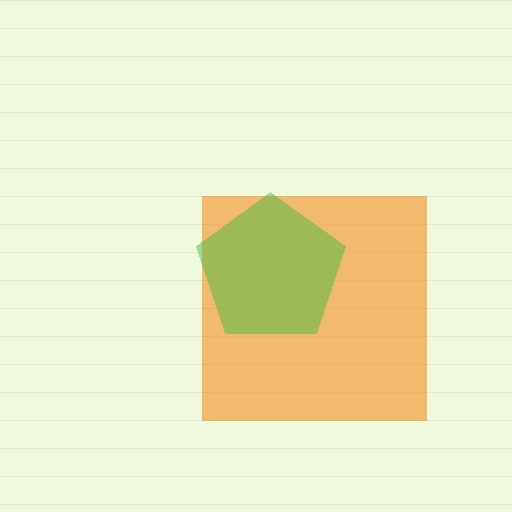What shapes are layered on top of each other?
The layered shapes are: an orange square, a green pentagon.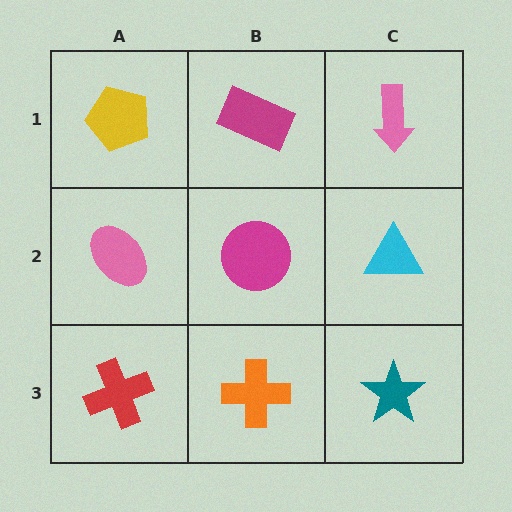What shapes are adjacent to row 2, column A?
A yellow pentagon (row 1, column A), a red cross (row 3, column A), a magenta circle (row 2, column B).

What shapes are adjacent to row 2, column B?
A magenta rectangle (row 1, column B), an orange cross (row 3, column B), a pink ellipse (row 2, column A), a cyan triangle (row 2, column C).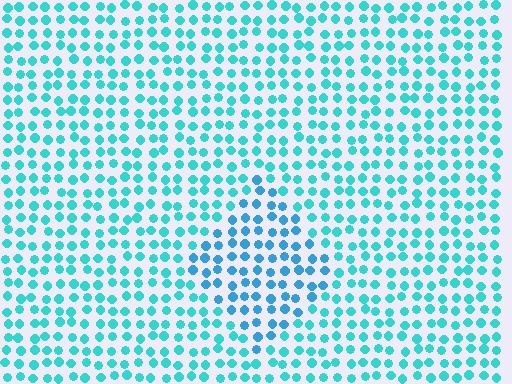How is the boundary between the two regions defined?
The boundary is defined purely by a slight shift in hue (about 23 degrees). Spacing, size, and orientation are identical on both sides.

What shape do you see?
I see a diamond.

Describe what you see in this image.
The image is filled with small cyan elements in a uniform arrangement. A diamond-shaped region is visible where the elements are tinted to a slightly different hue, forming a subtle color boundary.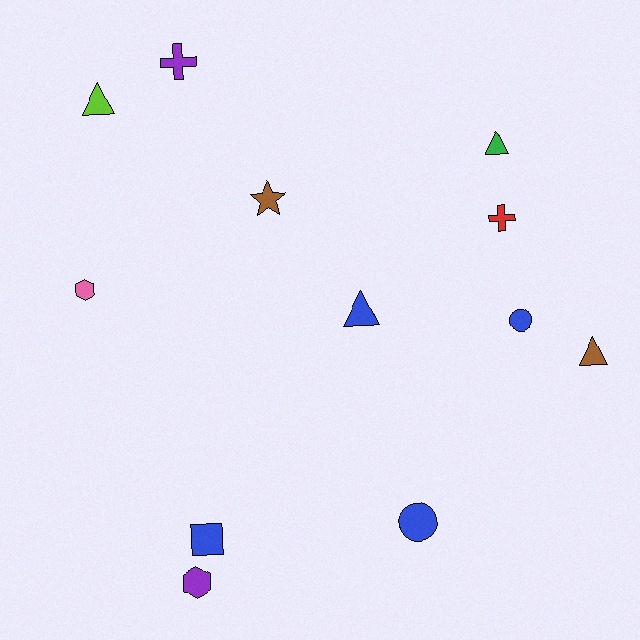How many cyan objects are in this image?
There are no cyan objects.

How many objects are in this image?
There are 12 objects.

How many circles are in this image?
There are 2 circles.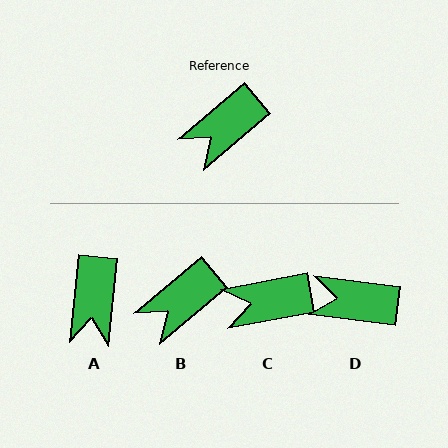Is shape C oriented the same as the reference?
No, it is off by about 30 degrees.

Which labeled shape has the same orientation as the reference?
B.